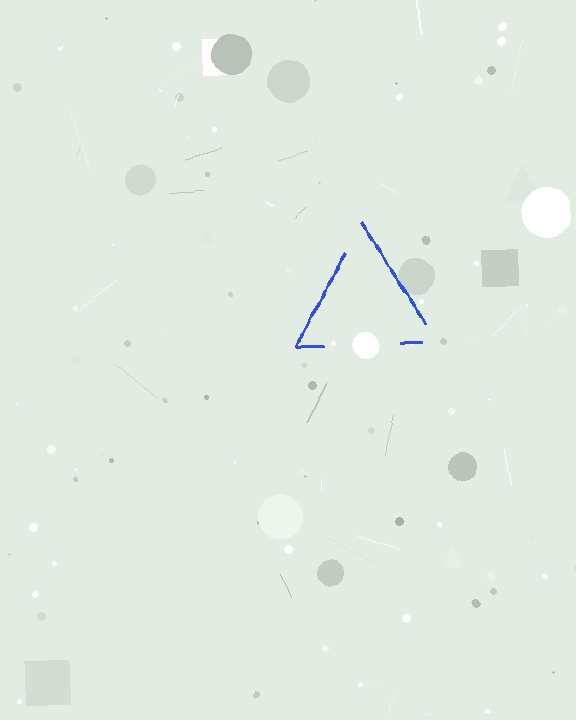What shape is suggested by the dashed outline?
The dashed outline suggests a triangle.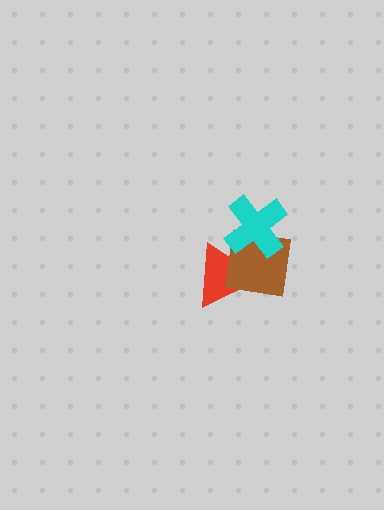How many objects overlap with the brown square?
2 objects overlap with the brown square.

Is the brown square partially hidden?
Yes, it is partially covered by another shape.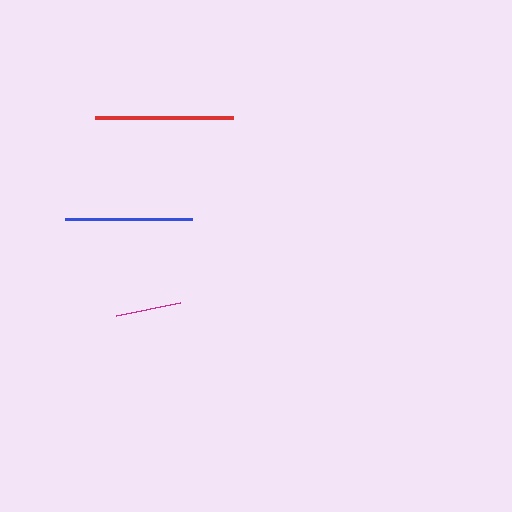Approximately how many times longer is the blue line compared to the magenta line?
The blue line is approximately 1.9 times the length of the magenta line.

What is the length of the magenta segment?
The magenta segment is approximately 66 pixels long.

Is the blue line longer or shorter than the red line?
The red line is longer than the blue line.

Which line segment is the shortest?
The magenta line is the shortest at approximately 66 pixels.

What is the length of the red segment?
The red segment is approximately 138 pixels long.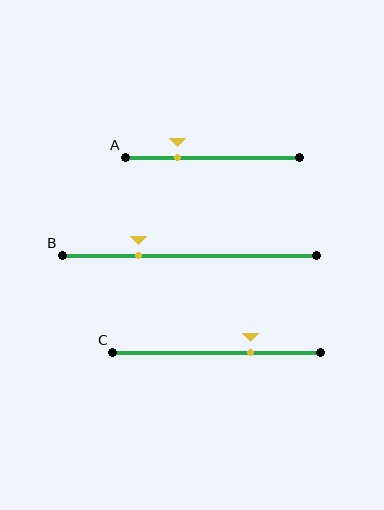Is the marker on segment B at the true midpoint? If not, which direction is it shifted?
No, the marker on segment B is shifted to the left by about 20% of the segment length.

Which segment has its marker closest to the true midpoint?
Segment C has its marker closest to the true midpoint.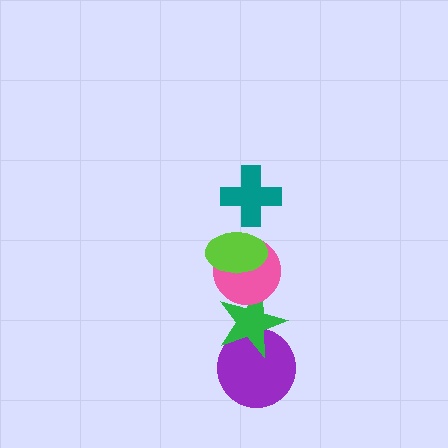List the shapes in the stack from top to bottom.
From top to bottom: the teal cross, the lime ellipse, the pink circle, the green star, the purple circle.